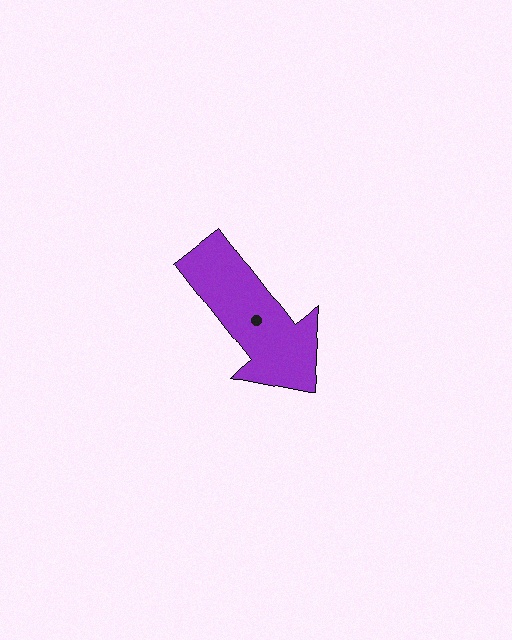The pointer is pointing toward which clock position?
Roughly 5 o'clock.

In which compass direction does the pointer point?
Southeast.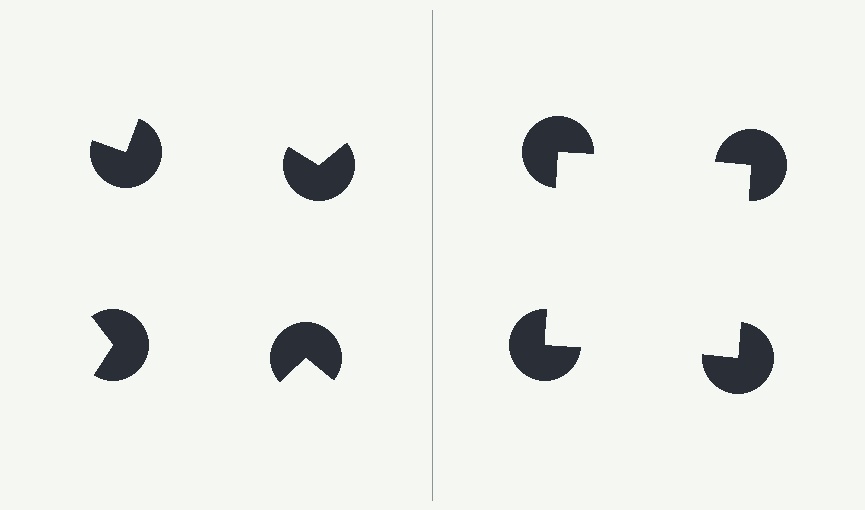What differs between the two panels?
The pac-man discs are positioned identically on both sides; only the wedge orientations differ. On the right they align to a square; on the left they are misaligned.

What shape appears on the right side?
An illusory square.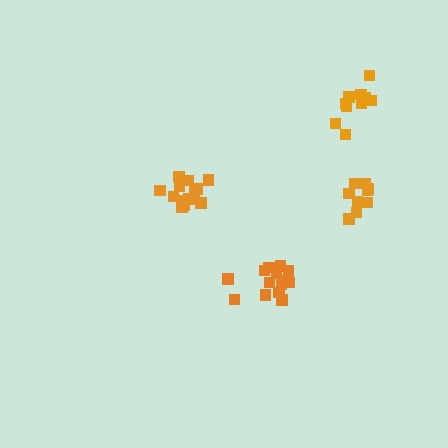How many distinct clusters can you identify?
There are 4 distinct clusters.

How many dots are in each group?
Group 1: 10 dots, Group 2: 13 dots, Group 3: 14 dots, Group 4: 9 dots (46 total).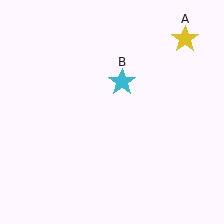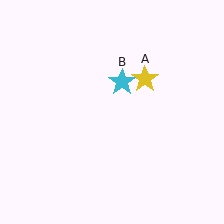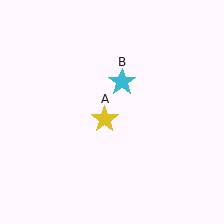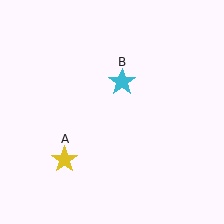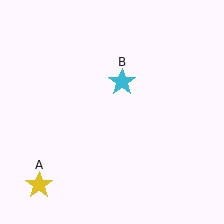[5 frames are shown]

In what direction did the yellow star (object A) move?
The yellow star (object A) moved down and to the left.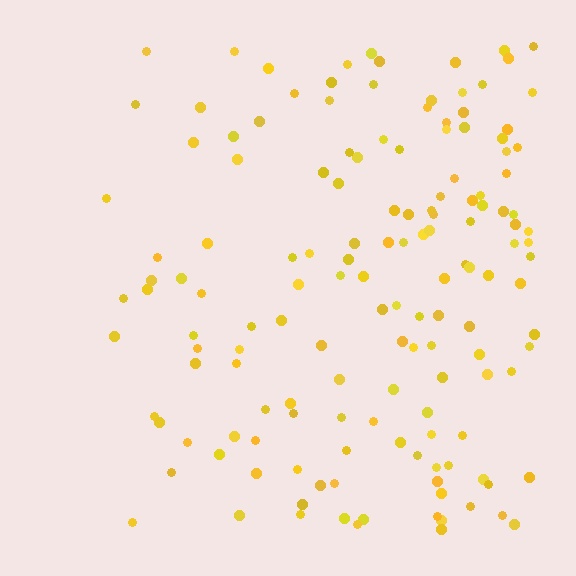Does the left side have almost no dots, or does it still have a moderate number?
Still a moderate number, just noticeably fewer than the right.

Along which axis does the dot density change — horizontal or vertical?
Horizontal.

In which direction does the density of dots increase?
From left to right, with the right side densest.